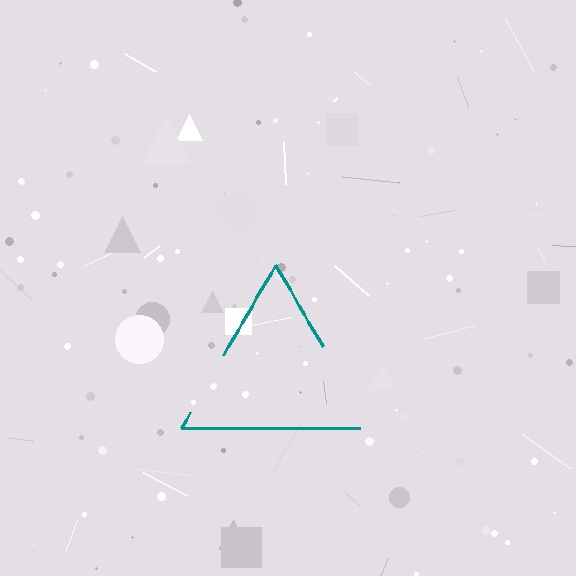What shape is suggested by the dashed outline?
The dashed outline suggests a triangle.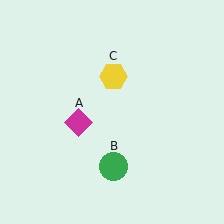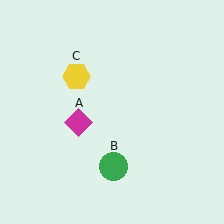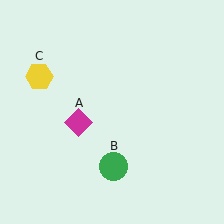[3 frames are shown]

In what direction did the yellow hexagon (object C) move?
The yellow hexagon (object C) moved left.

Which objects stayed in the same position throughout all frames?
Magenta diamond (object A) and green circle (object B) remained stationary.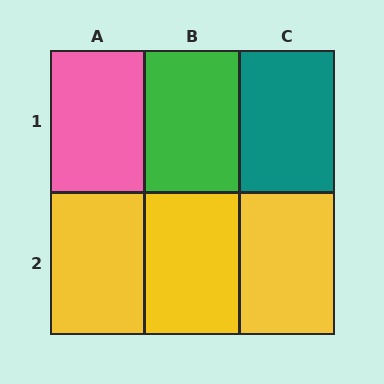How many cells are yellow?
3 cells are yellow.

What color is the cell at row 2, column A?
Yellow.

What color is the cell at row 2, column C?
Yellow.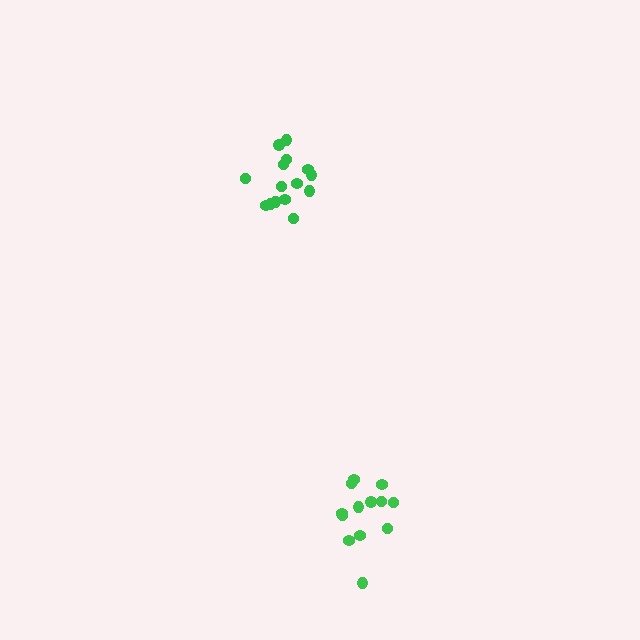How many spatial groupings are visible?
There are 2 spatial groupings.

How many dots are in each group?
Group 1: 13 dots, Group 2: 15 dots (28 total).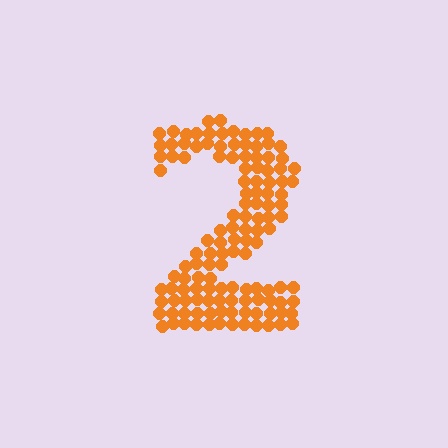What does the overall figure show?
The overall figure shows the digit 2.